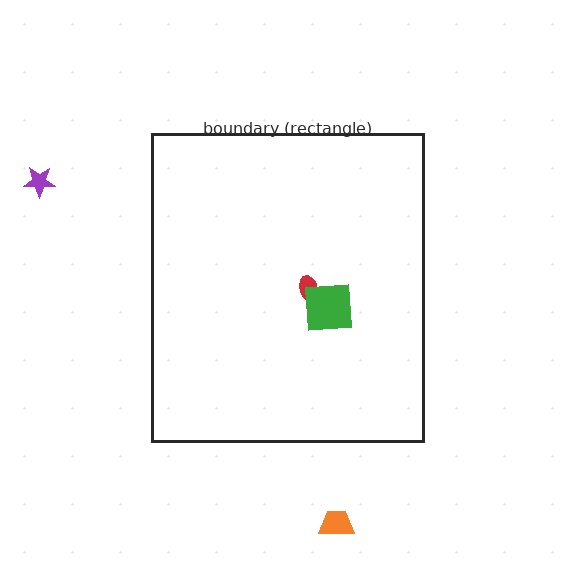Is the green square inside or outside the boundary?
Inside.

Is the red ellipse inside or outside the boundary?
Inside.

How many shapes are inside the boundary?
2 inside, 2 outside.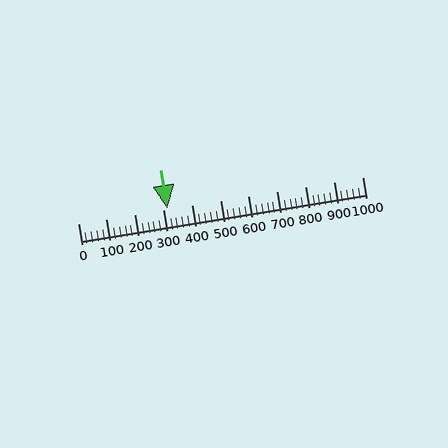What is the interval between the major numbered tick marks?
The major tick marks are spaced 100 units apart.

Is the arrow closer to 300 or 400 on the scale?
The arrow is closer to 300.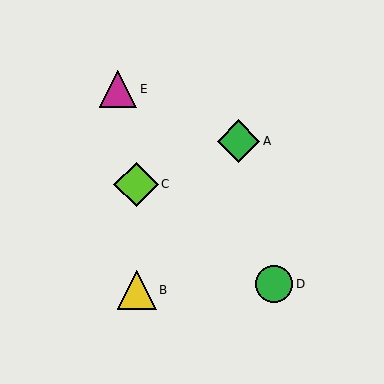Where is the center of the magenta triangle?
The center of the magenta triangle is at (118, 89).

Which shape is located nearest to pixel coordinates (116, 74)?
The magenta triangle (labeled E) at (118, 89) is nearest to that location.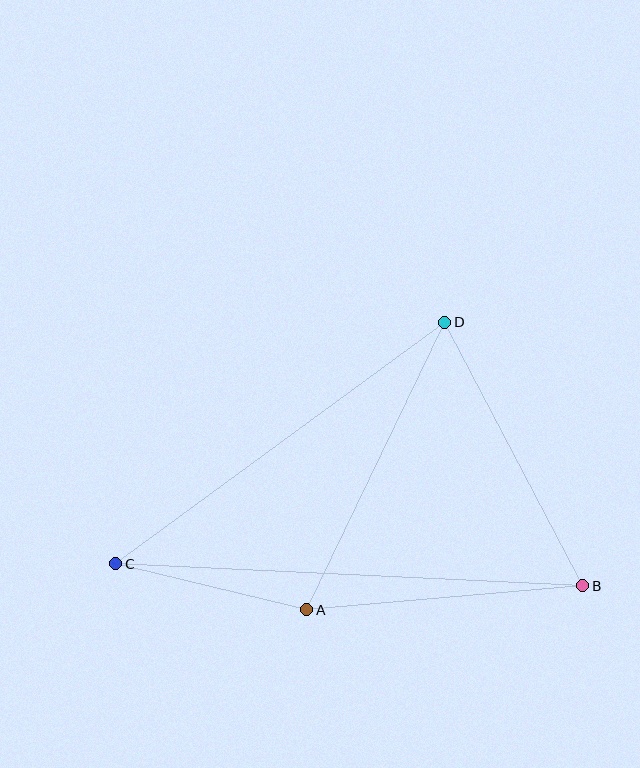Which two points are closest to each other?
Points A and C are closest to each other.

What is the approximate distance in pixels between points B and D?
The distance between B and D is approximately 297 pixels.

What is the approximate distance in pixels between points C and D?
The distance between C and D is approximately 408 pixels.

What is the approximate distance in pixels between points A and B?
The distance between A and B is approximately 277 pixels.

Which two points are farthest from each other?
Points B and C are farthest from each other.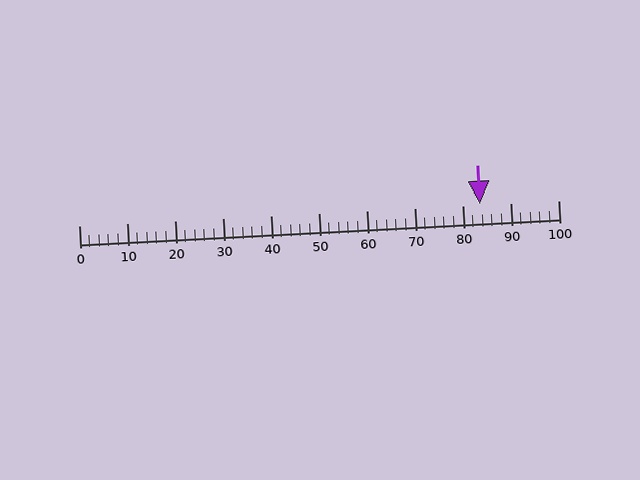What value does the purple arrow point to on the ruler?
The purple arrow points to approximately 84.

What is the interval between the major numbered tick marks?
The major tick marks are spaced 10 units apart.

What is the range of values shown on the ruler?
The ruler shows values from 0 to 100.